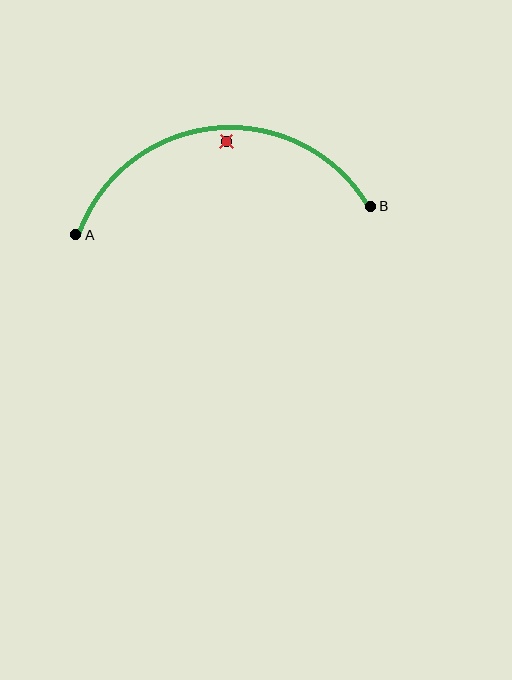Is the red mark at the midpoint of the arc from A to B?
No — the red mark does not lie on the arc at all. It sits slightly inside the curve.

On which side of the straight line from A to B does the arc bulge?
The arc bulges above the straight line connecting A and B.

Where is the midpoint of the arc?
The arc midpoint is the point on the curve farthest from the straight line joining A and B. It sits above that line.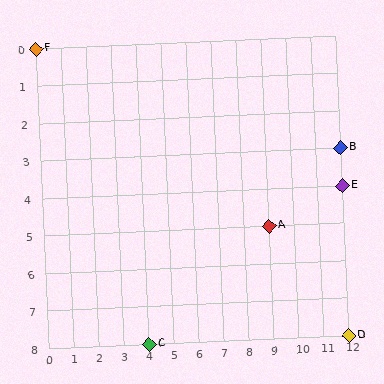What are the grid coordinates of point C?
Point C is at grid coordinates (4, 8).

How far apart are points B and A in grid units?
Points B and A are 3 columns and 2 rows apart (about 3.6 grid units diagonally).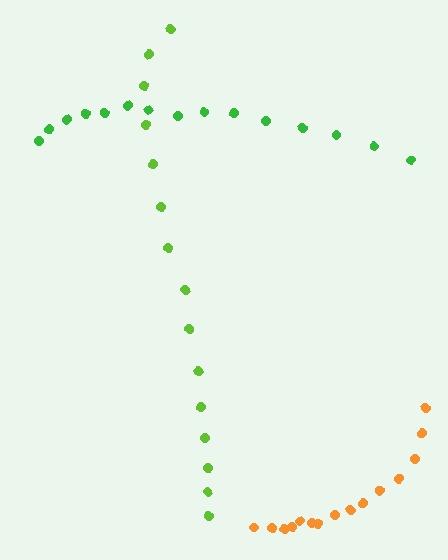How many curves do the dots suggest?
There are 3 distinct paths.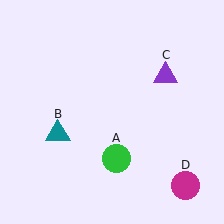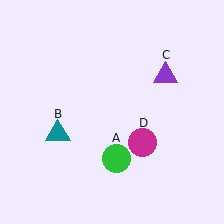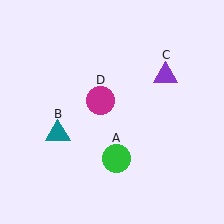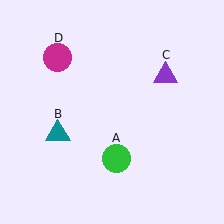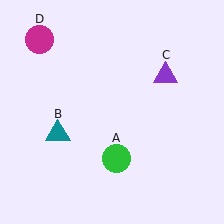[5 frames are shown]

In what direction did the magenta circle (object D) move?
The magenta circle (object D) moved up and to the left.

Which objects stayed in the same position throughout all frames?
Green circle (object A) and teal triangle (object B) and purple triangle (object C) remained stationary.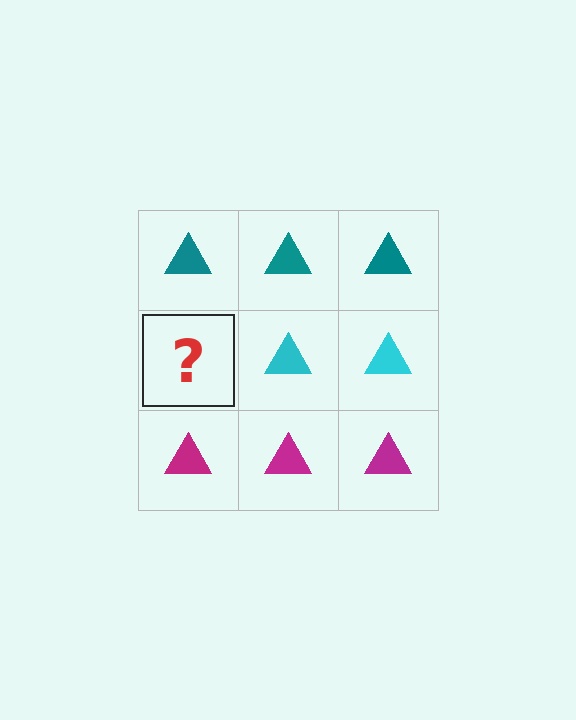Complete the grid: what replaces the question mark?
The question mark should be replaced with a cyan triangle.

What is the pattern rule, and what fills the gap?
The rule is that each row has a consistent color. The gap should be filled with a cyan triangle.